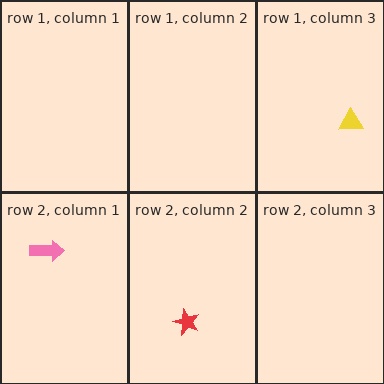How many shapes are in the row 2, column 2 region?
1.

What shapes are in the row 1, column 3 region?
The yellow triangle.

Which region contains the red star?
The row 2, column 2 region.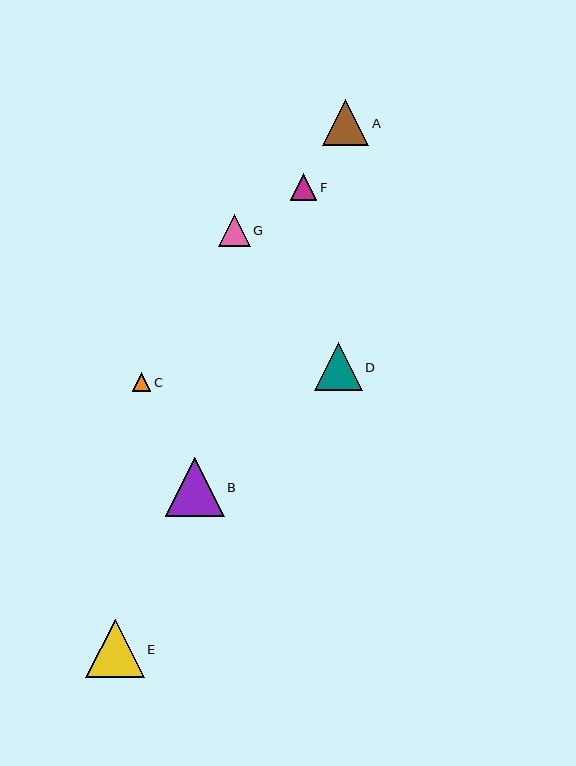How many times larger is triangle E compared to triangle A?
Triangle E is approximately 1.3 times the size of triangle A.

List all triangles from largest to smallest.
From largest to smallest: B, E, D, A, G, F, C.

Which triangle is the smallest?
Triangle C is the smallest with a size of approximately 19 pixels.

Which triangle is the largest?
Triangle B is the largest with a size of approximately 59 pixels.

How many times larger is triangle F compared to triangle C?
Triangle F is approximately 1.4 times the size of triangle C.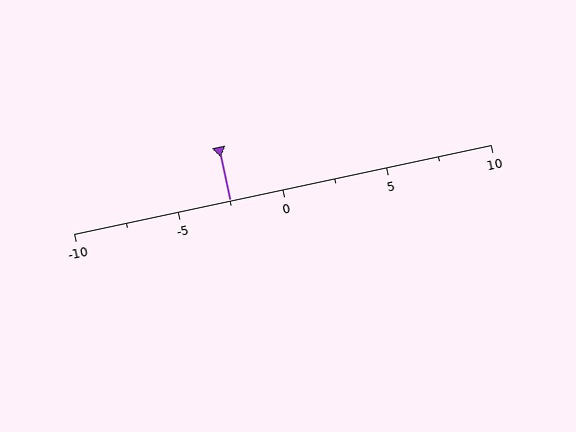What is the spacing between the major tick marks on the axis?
The major ticks are spaced 5 apart.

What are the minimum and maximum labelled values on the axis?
The axis runs from -10 to 10.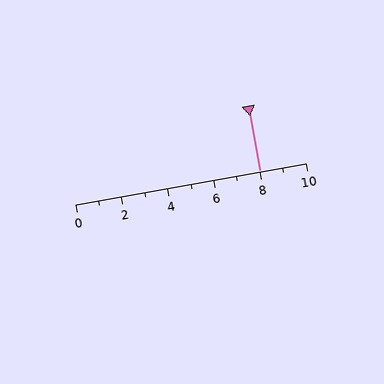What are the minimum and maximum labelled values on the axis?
The axis runs from 0 to 10.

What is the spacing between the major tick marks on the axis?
The major ticks are spaced 2 apart.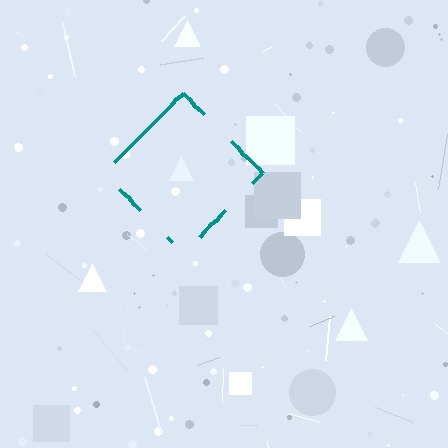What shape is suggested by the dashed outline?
The dashed outline suggests a diamond.